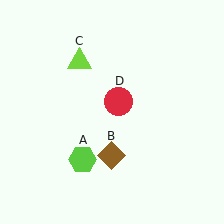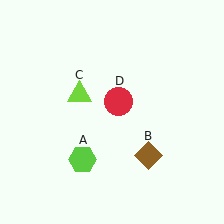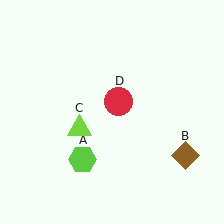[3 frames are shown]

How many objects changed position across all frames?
2 objects changed position: brown diamond (object B), lime triangle (object C).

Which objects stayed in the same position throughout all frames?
Lime hexagon (object A) and red circle (object D) remained stationary.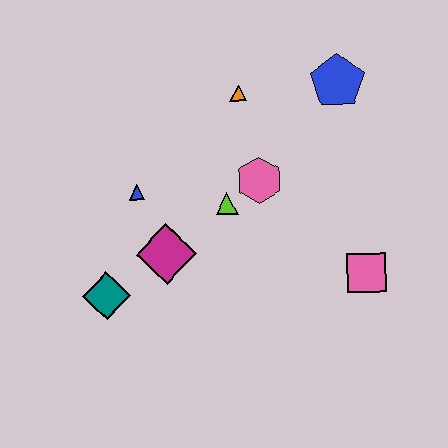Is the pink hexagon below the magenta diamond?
No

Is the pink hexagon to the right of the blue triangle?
Yes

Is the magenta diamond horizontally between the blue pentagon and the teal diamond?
Yes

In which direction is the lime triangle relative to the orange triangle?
The lime triangle is below the orange triangle.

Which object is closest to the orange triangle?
The pink hexagon is closest to the orange triangle.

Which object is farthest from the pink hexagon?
The teal diamond is farthest from the pink hexagon.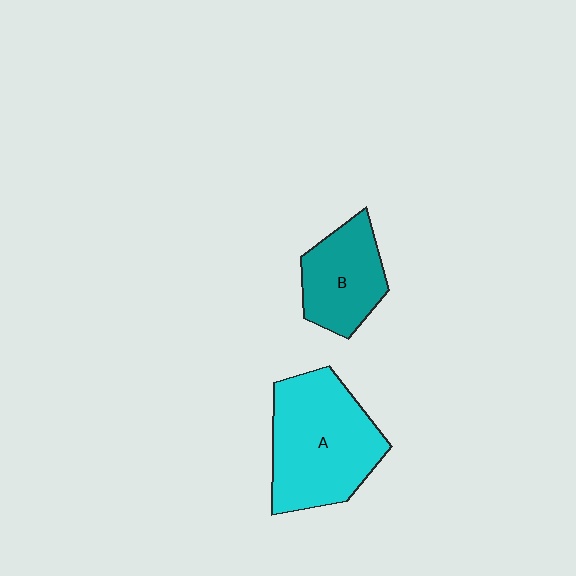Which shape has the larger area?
Shape A (cyan).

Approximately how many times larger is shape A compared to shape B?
Approximately 1.6 times.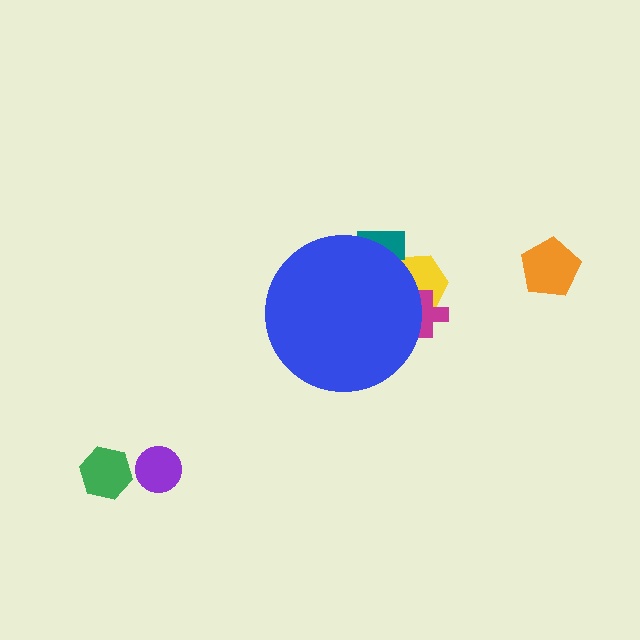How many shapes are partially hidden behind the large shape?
3 shapes are partially hidden.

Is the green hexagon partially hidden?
No, the green hexagon is fully visible.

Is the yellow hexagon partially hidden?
Yes, the yellow hexagon is partially hidden behind the blue circle.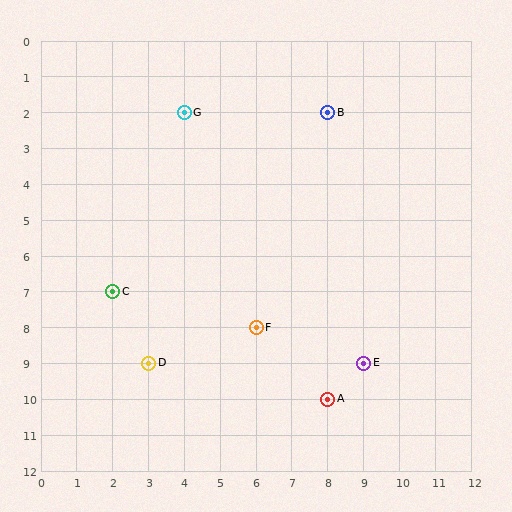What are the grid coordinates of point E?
Point E is at grid coordinates (9, 9).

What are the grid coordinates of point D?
Point D is at grid coordinates (3, 9).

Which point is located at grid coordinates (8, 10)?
Point A is at (8, 10).